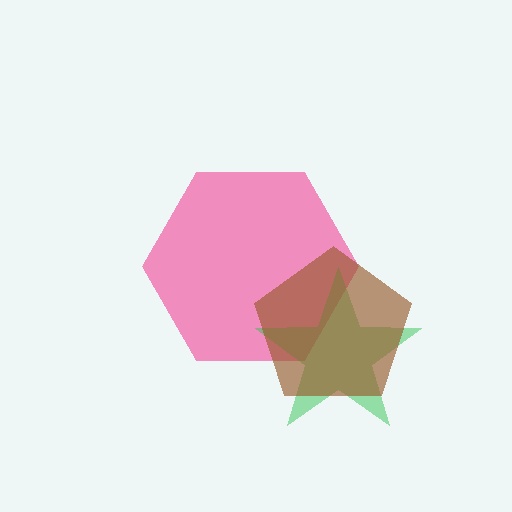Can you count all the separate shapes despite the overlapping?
Yes, there are 3 separate shapes.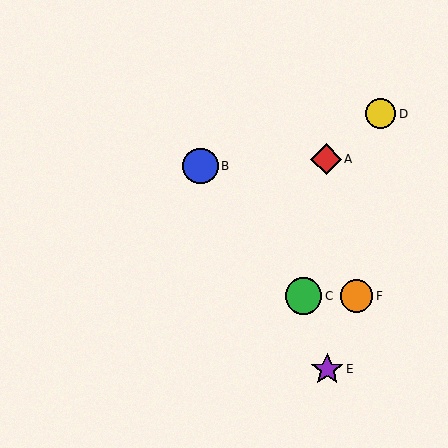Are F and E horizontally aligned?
No, F is at y≈296 and E is at y≈369.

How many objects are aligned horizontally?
2 objects (C, F) are aligned horizontally.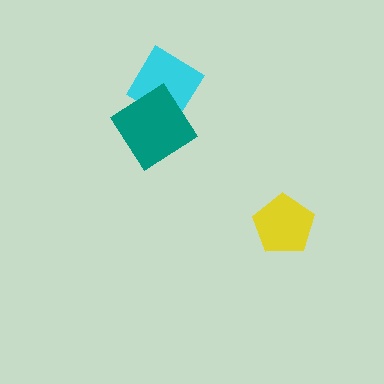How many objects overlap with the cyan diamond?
1 object overlaps with the cyan diamond.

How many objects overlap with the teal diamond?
1 object overlaps with the teal diamond.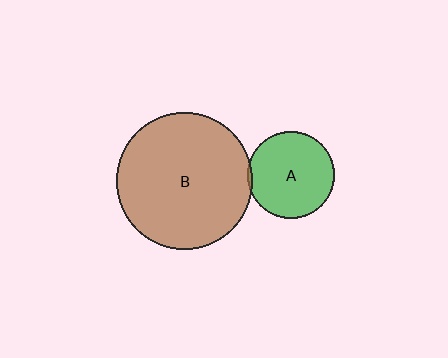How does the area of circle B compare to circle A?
Approximately 2.5 times.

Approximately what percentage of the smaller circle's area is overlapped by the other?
Approximately 5%.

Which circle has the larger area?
Circle B (brown).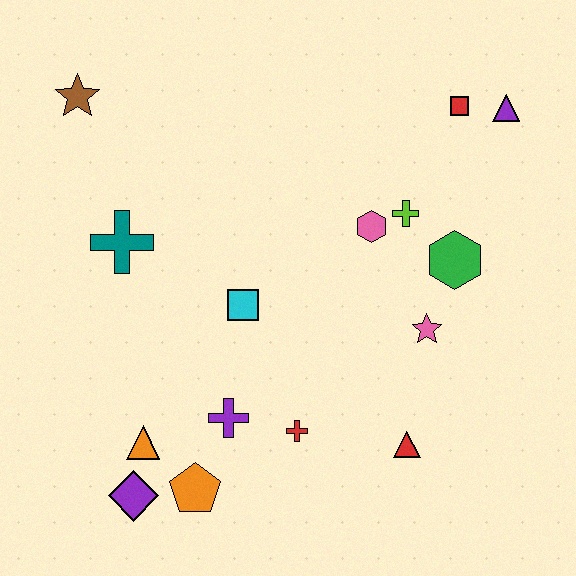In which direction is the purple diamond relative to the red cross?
The purple diamond is to the left of the red cross.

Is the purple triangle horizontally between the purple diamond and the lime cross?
No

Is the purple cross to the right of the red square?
No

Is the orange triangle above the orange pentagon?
Yes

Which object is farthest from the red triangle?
The brown star is farthest from the red triangle.